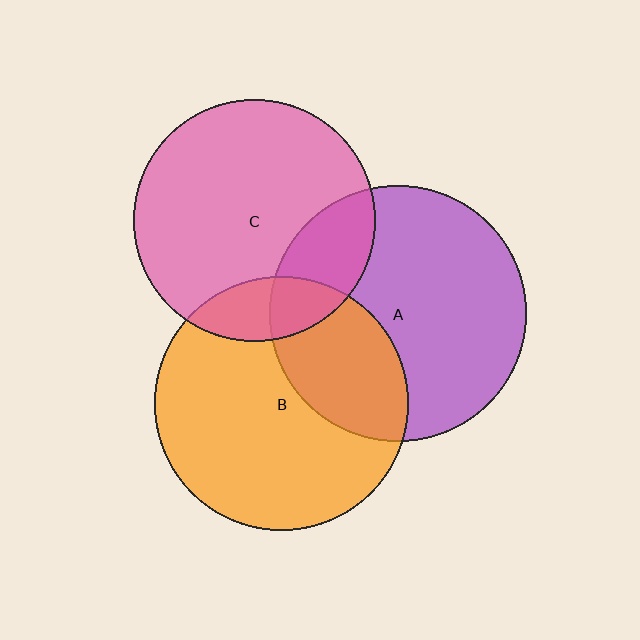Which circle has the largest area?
Circle A (purple).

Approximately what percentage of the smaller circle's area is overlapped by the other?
Approximately 20%.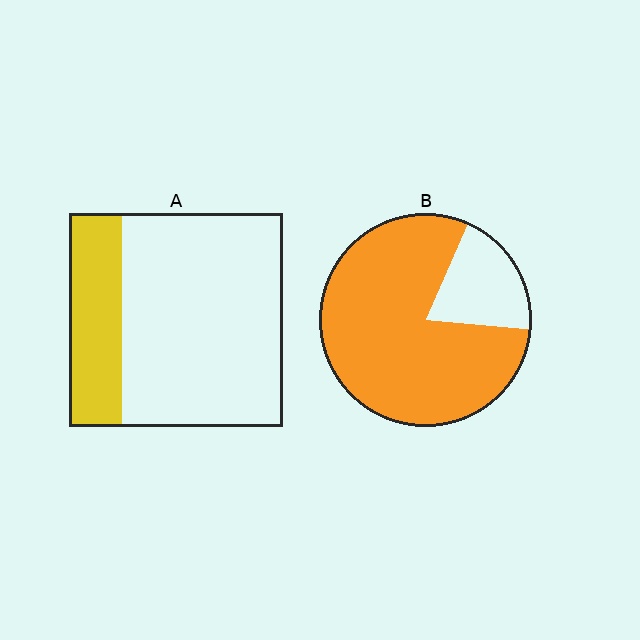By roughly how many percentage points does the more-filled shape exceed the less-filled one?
By roughly 55 percentage points (B over A).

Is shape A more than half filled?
No.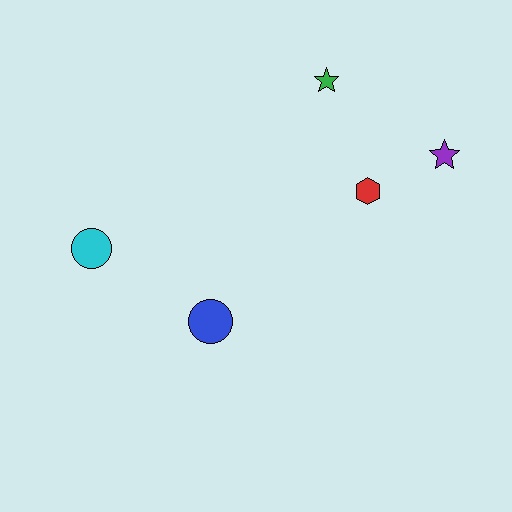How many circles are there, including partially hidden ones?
There are 2 circles.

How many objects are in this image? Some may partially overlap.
There are 5 objects.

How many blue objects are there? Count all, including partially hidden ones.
There is 1 blue object.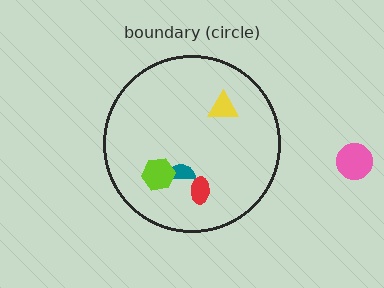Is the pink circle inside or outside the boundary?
Outside.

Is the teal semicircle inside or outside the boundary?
Inside.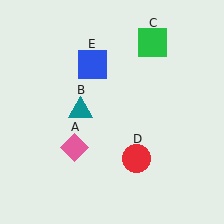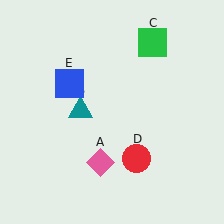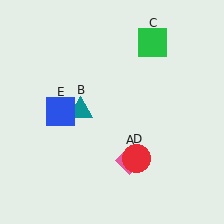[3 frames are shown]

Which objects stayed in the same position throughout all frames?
Teal triangle (object B) and green square (object C) and red circle (object D) remained stationary.